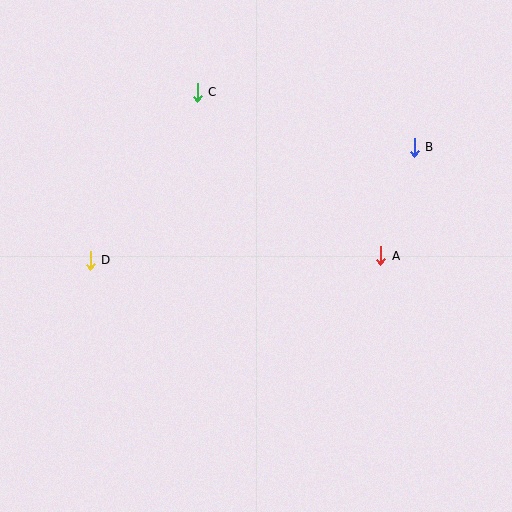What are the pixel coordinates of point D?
Point D is at (90, 260).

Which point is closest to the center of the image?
Point A at (381, 256) is closest to the center.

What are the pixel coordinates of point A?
Point A is at (381, 256).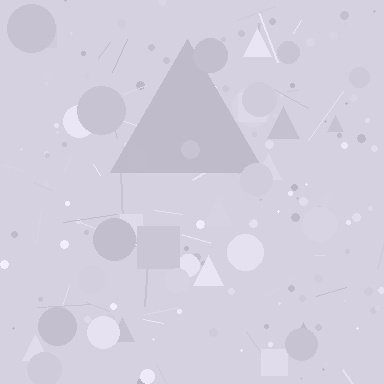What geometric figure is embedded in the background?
A triangle is embedded in the background.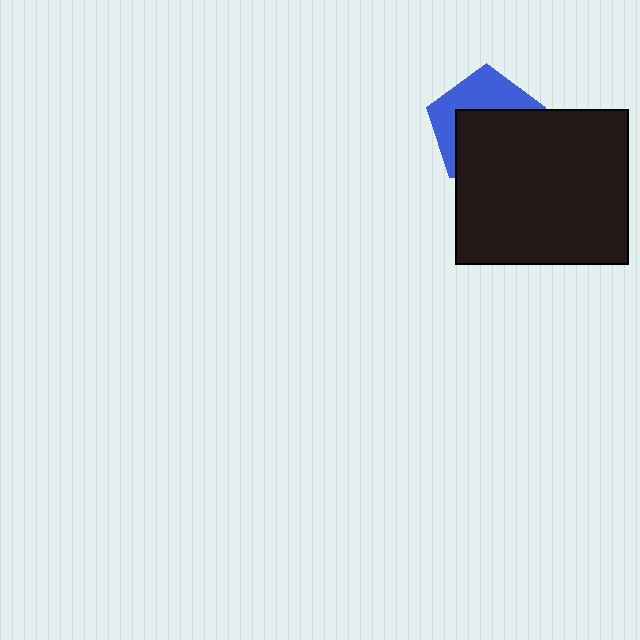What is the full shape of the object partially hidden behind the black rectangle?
The partially hidden object is a blue pentagon.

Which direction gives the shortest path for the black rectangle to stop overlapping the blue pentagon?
Moving down gives the shortest separation.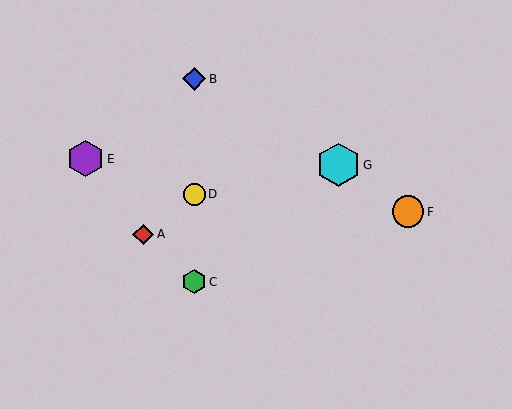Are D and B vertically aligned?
Yes, both are at x≈194.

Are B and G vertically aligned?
No, B is at x≈194 and G is at x≈339.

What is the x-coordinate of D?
Object D is at x≈194.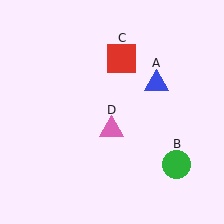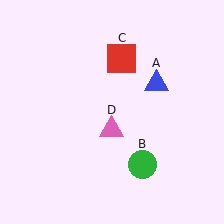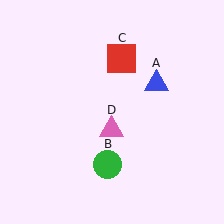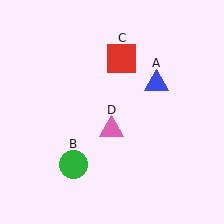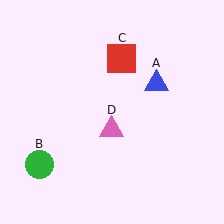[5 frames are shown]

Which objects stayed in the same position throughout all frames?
Blue triangle (object A) and red square (object C) and pink triangle (object D) remained stationary.